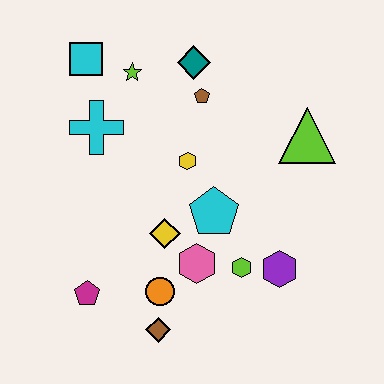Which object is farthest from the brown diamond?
The cyan square is farthest from the brown diamond.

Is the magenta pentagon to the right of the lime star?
No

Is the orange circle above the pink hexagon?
No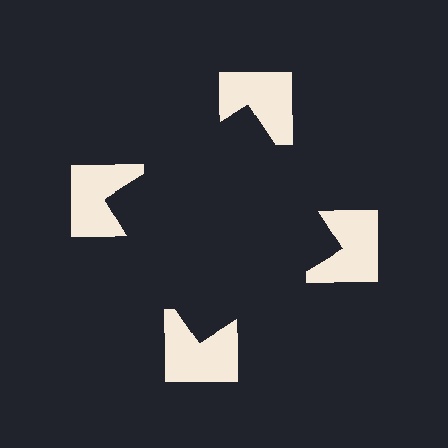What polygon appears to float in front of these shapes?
An illusory square — its edges are inferred from the aligned wedge cuts in the notched squares, not physically drawn.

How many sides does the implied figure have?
4 sides.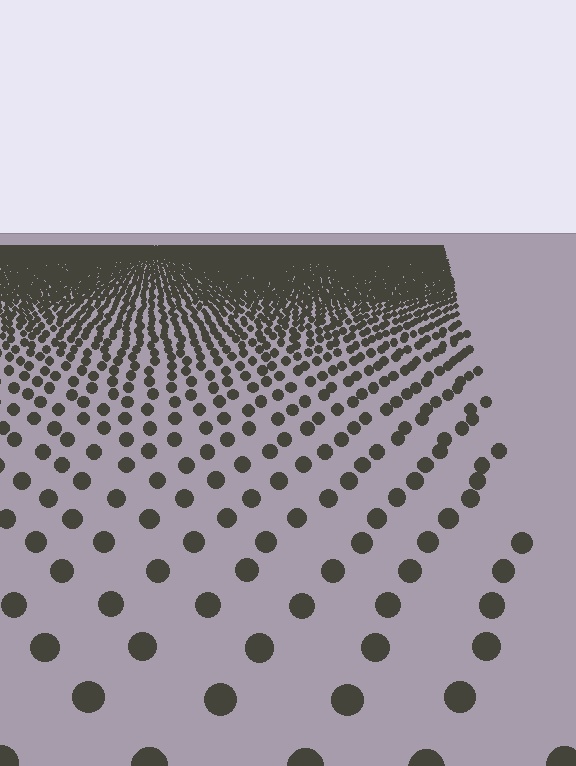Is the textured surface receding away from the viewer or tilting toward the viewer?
The surface is receding away from the viewer. Texture elements get smaller and denser toward the top.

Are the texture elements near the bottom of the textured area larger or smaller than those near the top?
Larger. Near the bottom, elements are closer to the viewer and appear at a bigger on-screen size.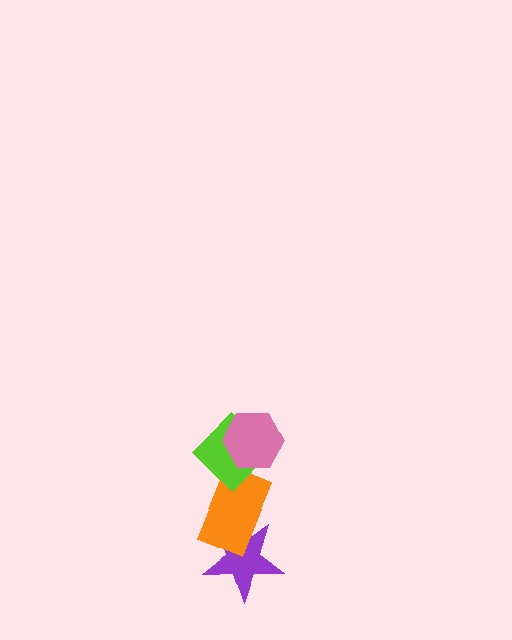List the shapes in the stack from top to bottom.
From top to bottom: the pink hexagon, the lime diamond, the orange rectangle, the purple star.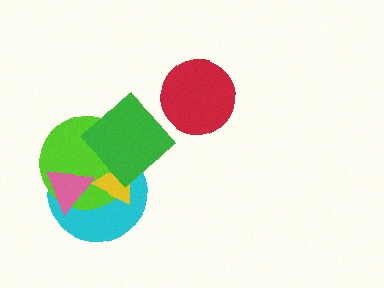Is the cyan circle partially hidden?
Yes, it is partially covered by another shape.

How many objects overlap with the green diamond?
3 objects overlap with the green diamond.